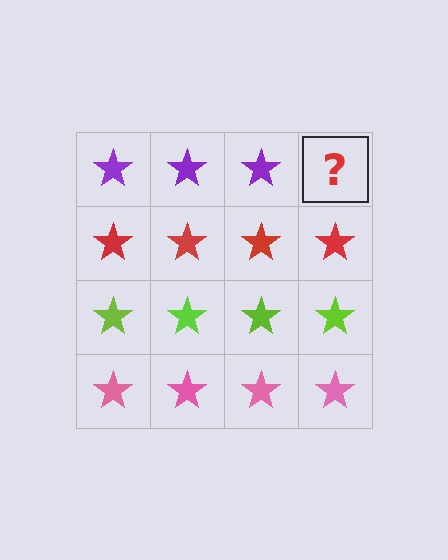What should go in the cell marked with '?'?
The missing cell should contain a purple star.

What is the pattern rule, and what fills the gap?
The rule is that each row has a consistent color. The gap should be filled with a purple star.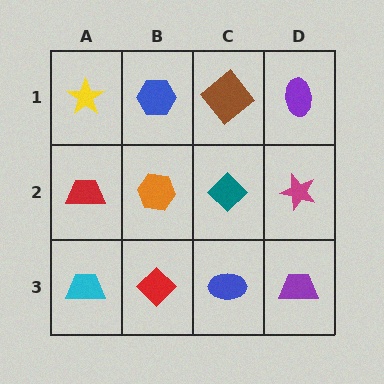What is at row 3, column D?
A purple trapezoid.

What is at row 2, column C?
A teal diamond.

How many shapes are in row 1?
4 shapes.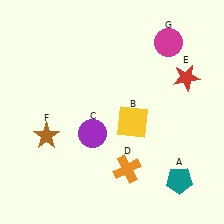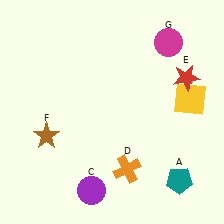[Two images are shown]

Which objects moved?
The objects that moved are: the yellow square (B), the purple circle (C).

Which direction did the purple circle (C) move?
The purple circle (C) moved down.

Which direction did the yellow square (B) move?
The yellow square (B) moved right.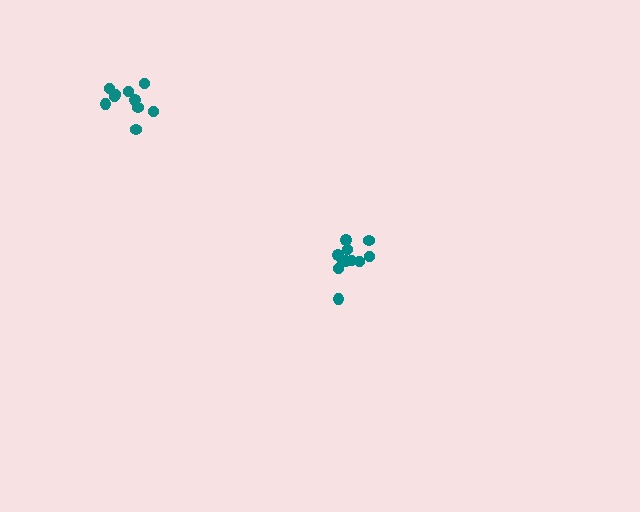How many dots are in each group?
Group 1: 10 dots, Group 2: 11 dots (21 total).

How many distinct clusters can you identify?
There are 2 distinct clusters.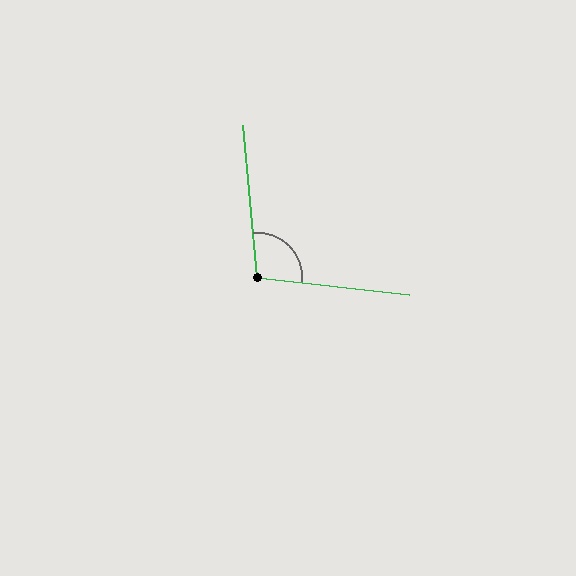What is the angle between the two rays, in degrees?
Approximately 102 degrees.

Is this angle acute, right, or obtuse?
It is obtuse.